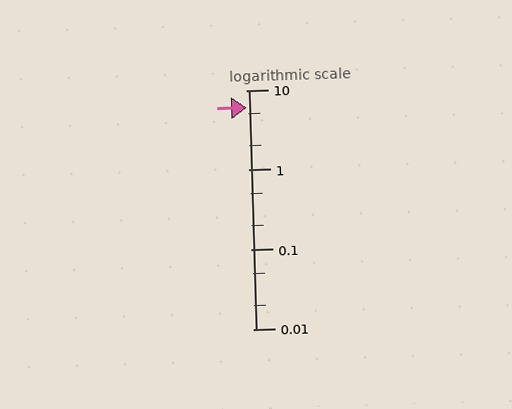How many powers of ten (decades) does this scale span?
The scale spans 3 decades, from 0.01 to 10.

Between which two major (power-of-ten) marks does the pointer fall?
The pointer is between 1 and 10.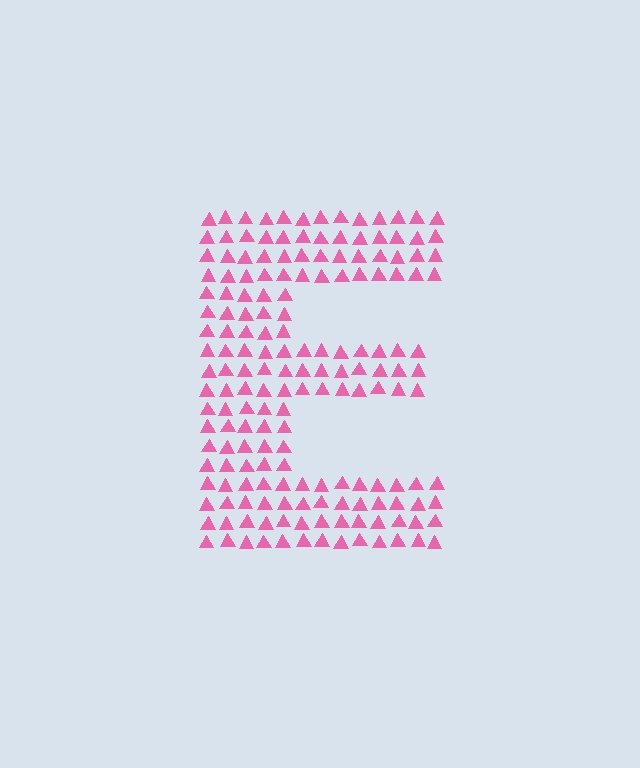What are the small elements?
The small elements are triangles.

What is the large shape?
The large shape is the letter E.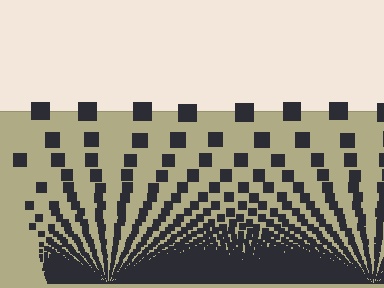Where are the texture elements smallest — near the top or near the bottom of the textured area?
Near the bottom.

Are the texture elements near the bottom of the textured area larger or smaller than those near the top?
Smaller. The gradient is inverted — elements near the bottom are smaller and denser.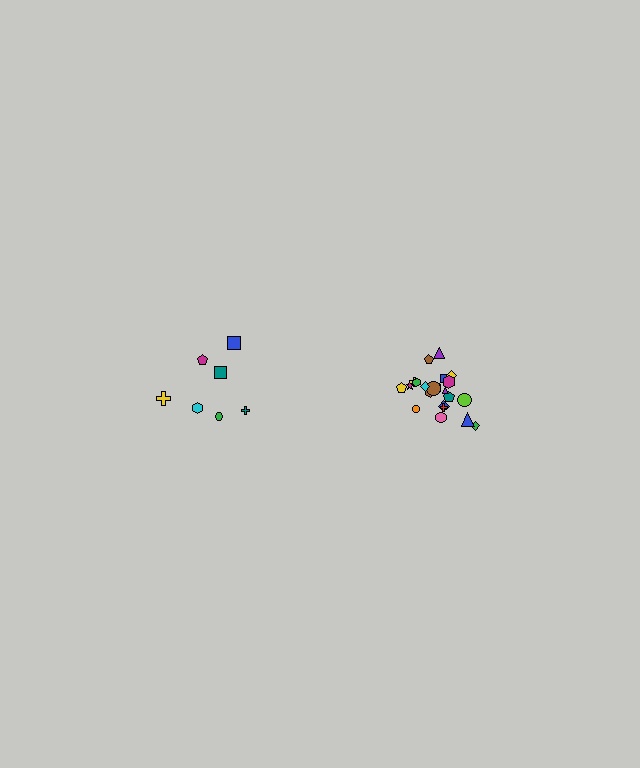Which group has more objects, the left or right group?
The right group.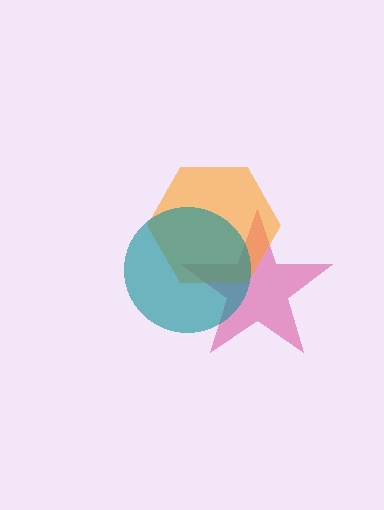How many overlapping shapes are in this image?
There are 3 overlapping shapes in the image.